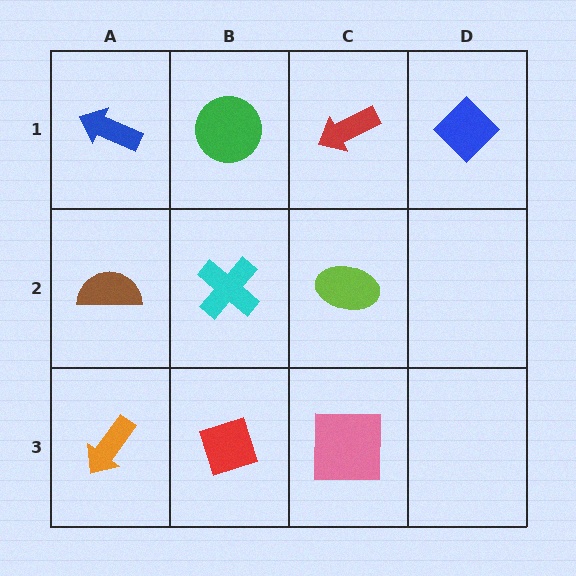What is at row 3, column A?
An orange arrow.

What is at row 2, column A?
A brown semicircle.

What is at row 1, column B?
A green circle.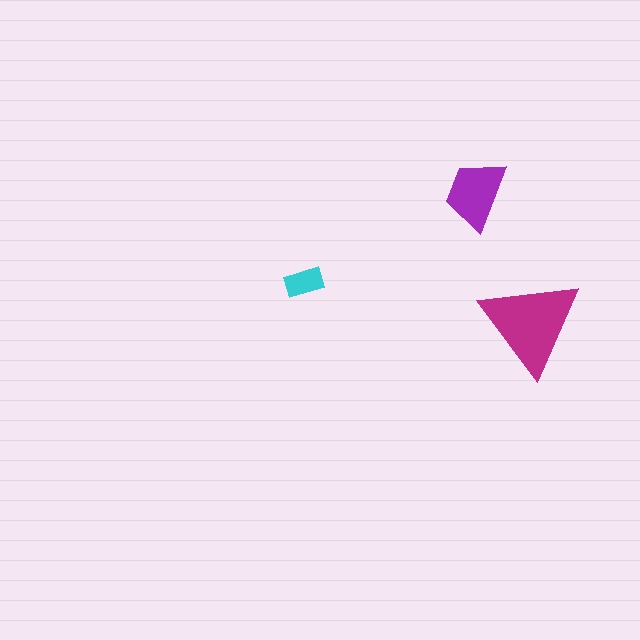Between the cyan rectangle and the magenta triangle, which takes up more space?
The magenta triangle.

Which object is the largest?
The magenta triangle.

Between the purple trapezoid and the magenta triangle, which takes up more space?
The magenta triangle.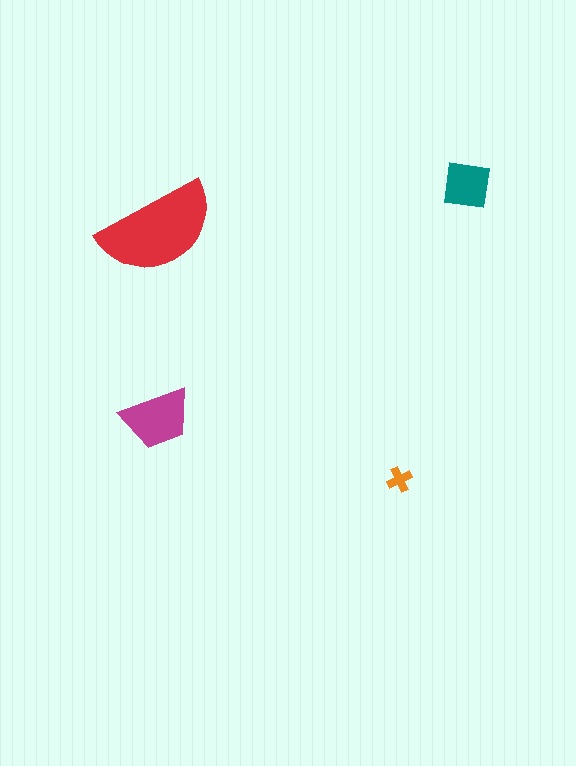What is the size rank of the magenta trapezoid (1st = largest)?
2nd.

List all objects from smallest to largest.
The orange cross, the teal square, the magenta trapezoid, the red semicircle.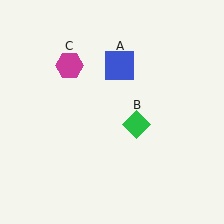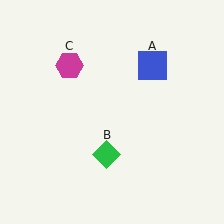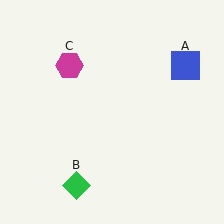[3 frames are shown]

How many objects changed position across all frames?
2 objects changed position: blue square (object A), green diamond (object B).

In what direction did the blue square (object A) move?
The blue square (object A) moved right.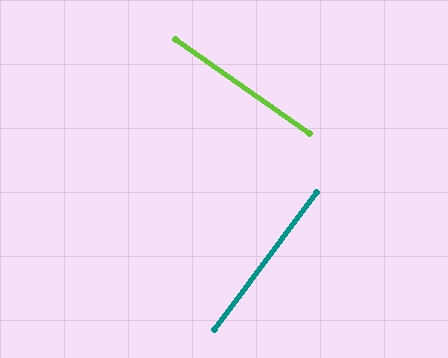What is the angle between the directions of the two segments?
Approximately 88 degrees.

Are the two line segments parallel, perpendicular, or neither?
Perpendicular — they meet at approximately 88°.